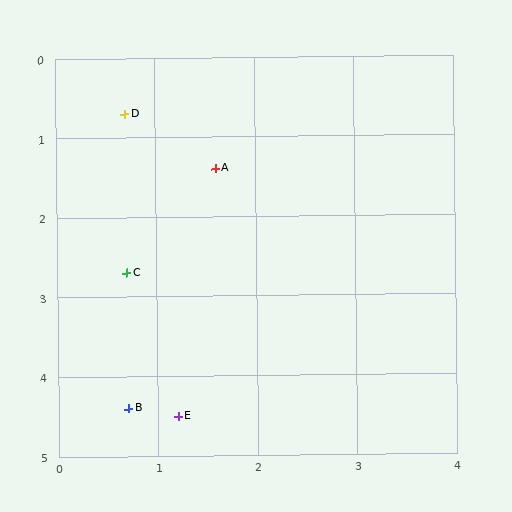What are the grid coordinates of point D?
Point D is at approximately (0.7, 0.7).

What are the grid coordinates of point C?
Point C is at approximately (0.7, 2.7).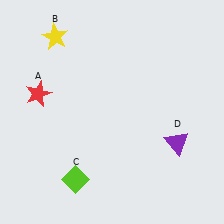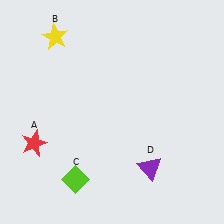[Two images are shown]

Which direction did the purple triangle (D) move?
The purple triangle (D) moved left.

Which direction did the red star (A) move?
The red star (A) moved down.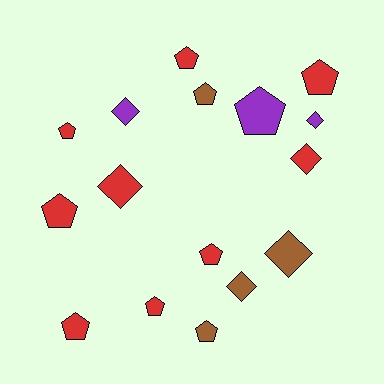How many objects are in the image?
There are 16 objects.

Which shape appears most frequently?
Pentagon, with 10 objects.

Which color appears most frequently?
Red, with 9 objects.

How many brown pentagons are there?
There are 2 brown pentagons.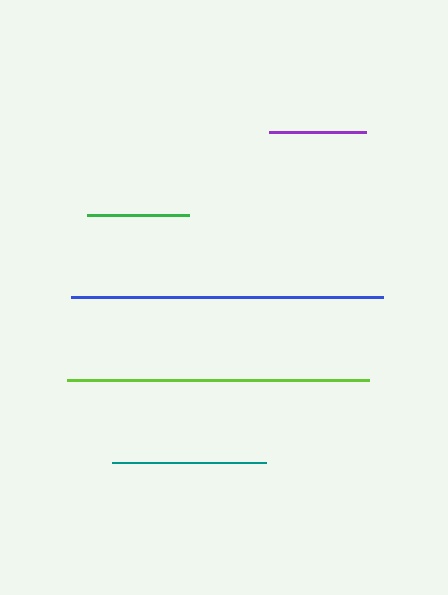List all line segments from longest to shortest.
From longest to shortest: blue, lime, teal, green, purple.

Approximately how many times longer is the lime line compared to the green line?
The lime line is approximately 3.0 times the length of the green line.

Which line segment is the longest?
The blue line is the longest at approximately 311 pixels.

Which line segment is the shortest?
The purple line is the shortest at approximately 97 pixels.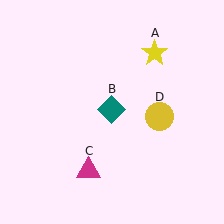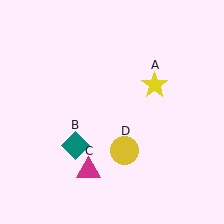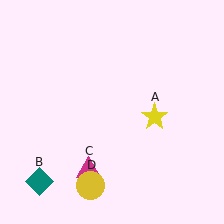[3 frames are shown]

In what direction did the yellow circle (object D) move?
The yellow circle (object D) moved down and to the left.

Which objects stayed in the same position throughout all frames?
Magenta triangle (object C) remained stationary.